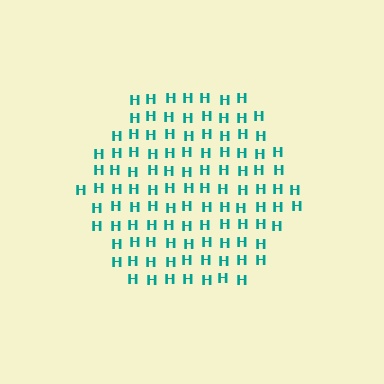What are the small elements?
The small elements are letter H's.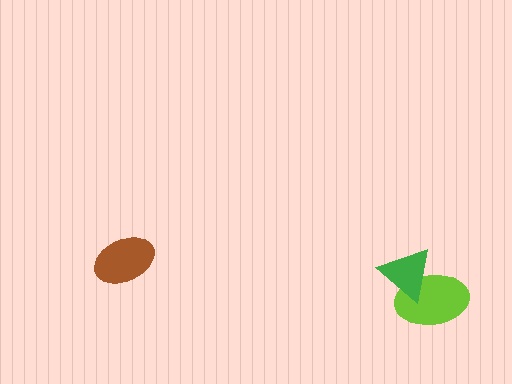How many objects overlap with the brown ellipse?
0 objects overlap with the brown ellipse.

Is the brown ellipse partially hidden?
No, no other shape covers it.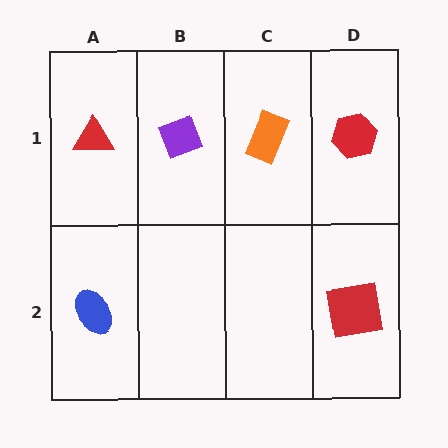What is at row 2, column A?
A blue ellipse.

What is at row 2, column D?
A red square.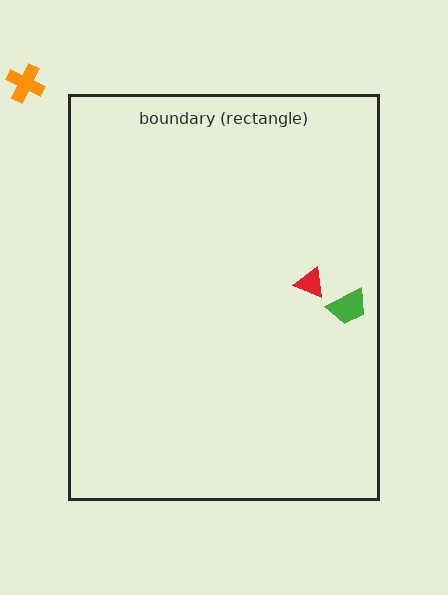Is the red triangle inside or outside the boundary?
Inside.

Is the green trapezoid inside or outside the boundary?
Inside.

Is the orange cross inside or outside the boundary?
Outside.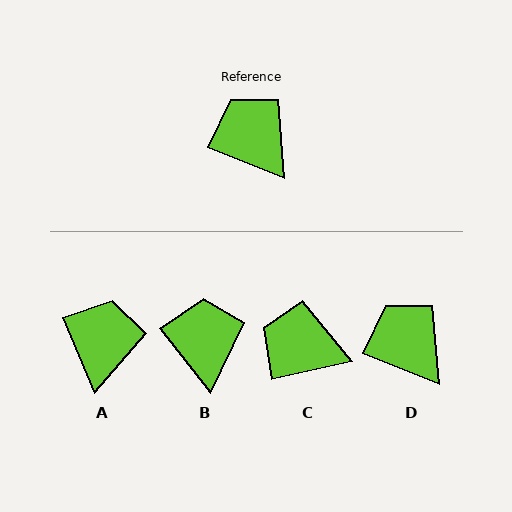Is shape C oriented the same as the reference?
No, it is off by about 34 degrees.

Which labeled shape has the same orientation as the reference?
D.